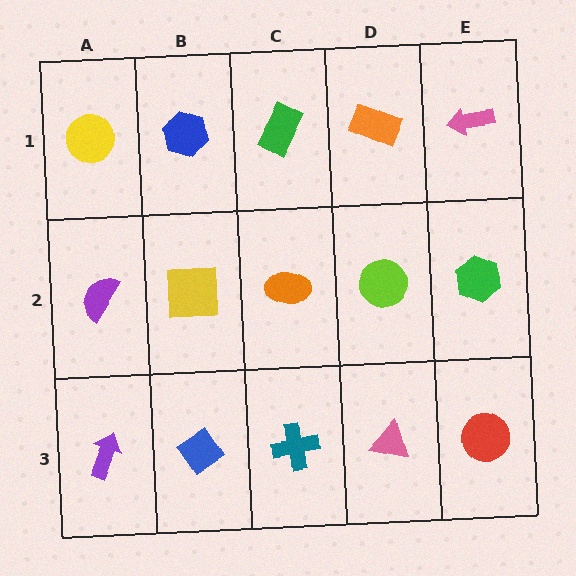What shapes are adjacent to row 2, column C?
A green rectangle (row 1, column C), a teal cross (row 3, column C), a yellow square (row 2, column B), a lime circle (row 2, column D).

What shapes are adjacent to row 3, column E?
A green hexagon (row 2, column E), a pink triangle (row 3, column D).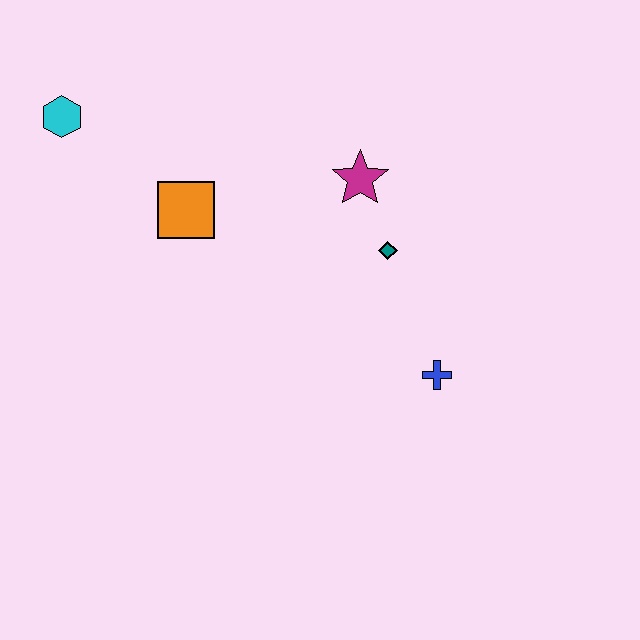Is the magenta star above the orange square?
Yes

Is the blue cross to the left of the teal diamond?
No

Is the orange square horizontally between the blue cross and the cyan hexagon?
Yes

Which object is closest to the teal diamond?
The magenta star is closest to the teal diamond.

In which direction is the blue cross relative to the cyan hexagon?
The blue cross is to the right of the cyan hexagon.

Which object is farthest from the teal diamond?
The cyan hexagon is farthest from the teal diamond.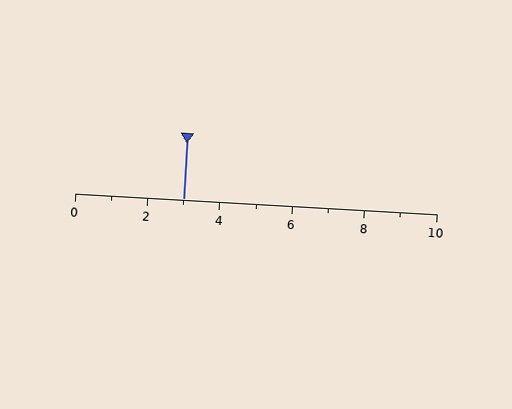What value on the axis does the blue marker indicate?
The marker indicates approximately 3.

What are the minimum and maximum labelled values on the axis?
The axis runs from 0 to 10.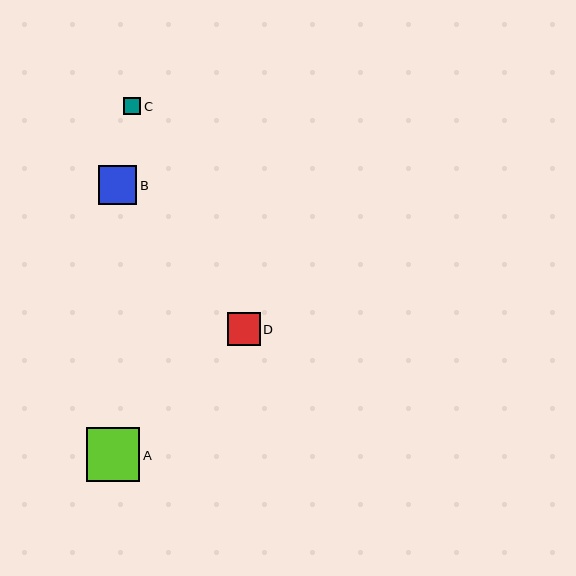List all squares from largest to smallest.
From largest to smallest: A, B, D, C.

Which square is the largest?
Square A is the largest with a size of approximately 53 pixels.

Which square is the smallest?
Square C is the smallest with a size of approximately 17 pixels.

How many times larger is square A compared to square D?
Square A is approximately 1.6 times the size of square D.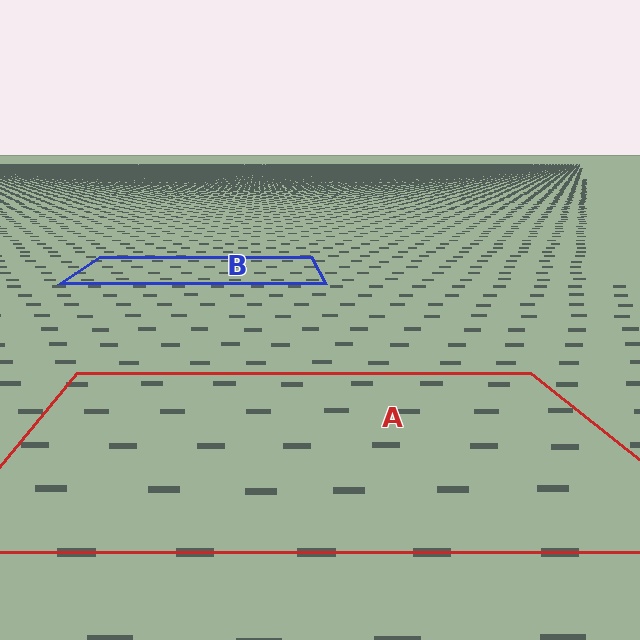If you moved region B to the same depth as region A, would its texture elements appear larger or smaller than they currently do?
They would appear larger. At a closer depth, the same texture elements are projected at a bigger on-screen size.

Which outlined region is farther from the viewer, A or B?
Region B is farther from the viewer — the texture elements inside it appear smaller and more densely packed.